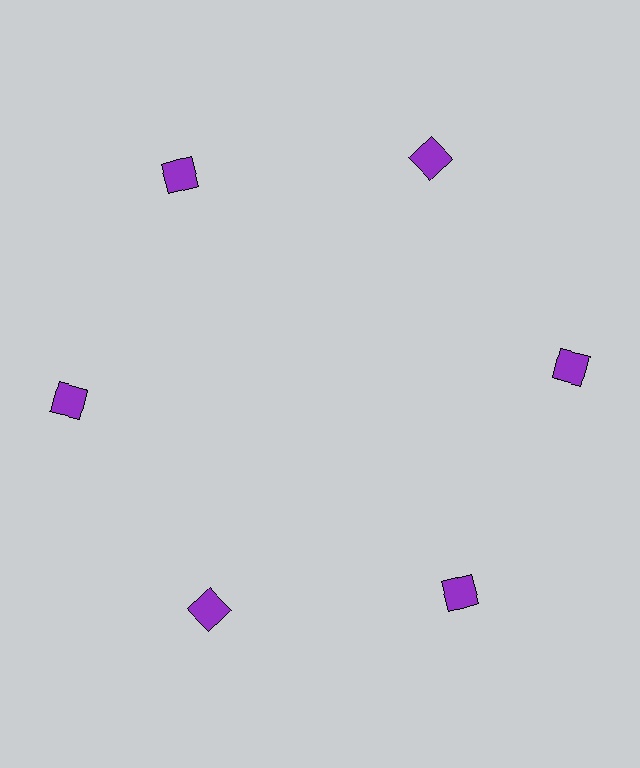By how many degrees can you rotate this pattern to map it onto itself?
The pattern maps onto itself every 60 degrees of rotation.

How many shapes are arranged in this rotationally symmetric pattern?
There are 6 shapes, arranged in 6 groups of 1.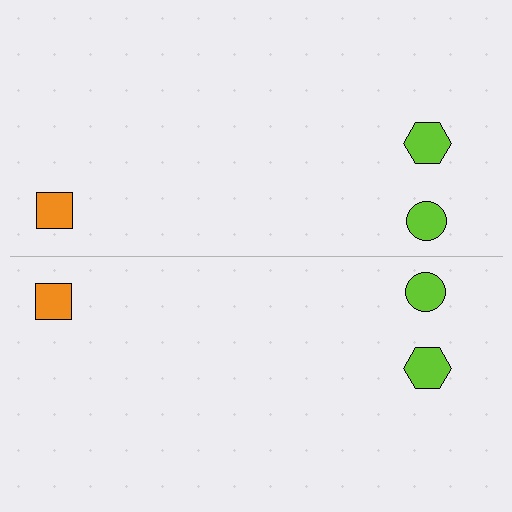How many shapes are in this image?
There are 6 shapes in this image.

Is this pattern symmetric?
Yes, this pattern has bilateral (reflection) symmetry.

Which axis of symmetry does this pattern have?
The pattern has a horizontal axis of symmetry running through the center of the image.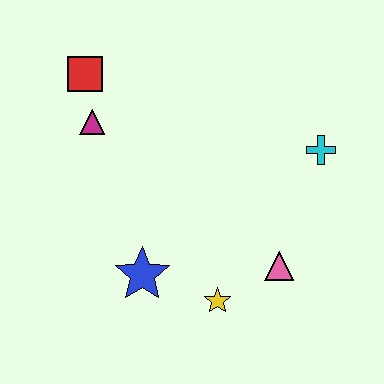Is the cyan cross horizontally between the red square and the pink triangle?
No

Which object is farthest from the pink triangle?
The red square is farthest from the pink triangle.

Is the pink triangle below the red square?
Yes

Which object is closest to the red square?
The magenta triangle is closest to the red square.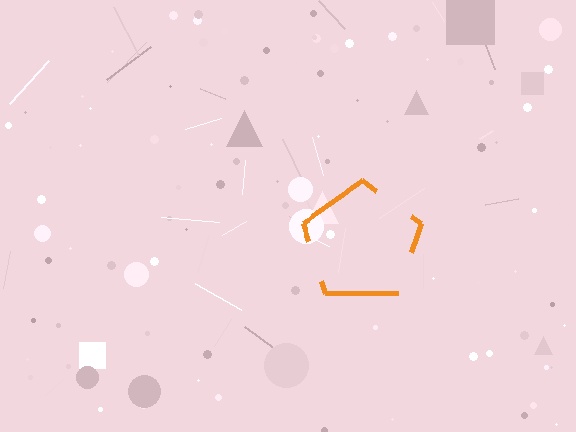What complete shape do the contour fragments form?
The contour fragments form a pentagon.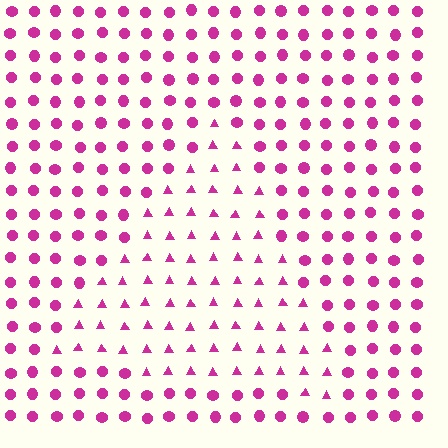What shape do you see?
I see a triangle.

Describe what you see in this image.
The image is filled with small magenta elements arranged in a uniform grid. A triangle-shaped region contains triangles, while the surrounding area contains circles. The boundary is defined purely by the change in element shape.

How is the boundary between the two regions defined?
The boundary is defined by a change in element shape: triangles inside vs. circles outside. All elements share the same color and spacing.